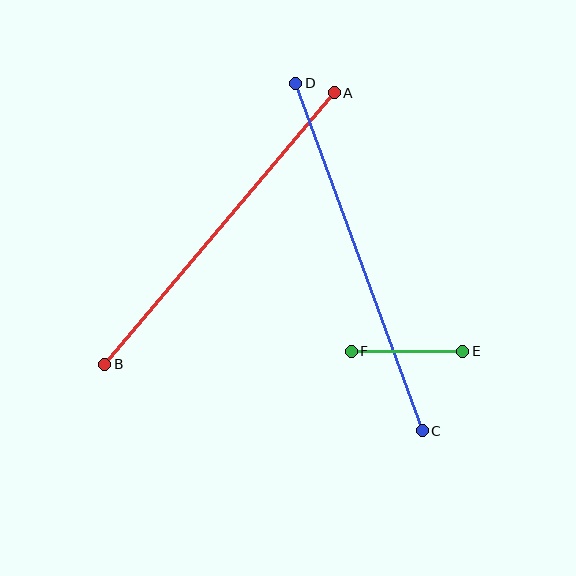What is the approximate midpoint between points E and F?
The midpoint is at approximately (407, 351) pixels.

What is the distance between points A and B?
The distance is approximately 356 pixels.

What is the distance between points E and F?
The distance is approximately 111 pixels.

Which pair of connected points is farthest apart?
Points C and D are farthest apart.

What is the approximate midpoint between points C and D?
The midpoint is at approximately (359, 257) pixels.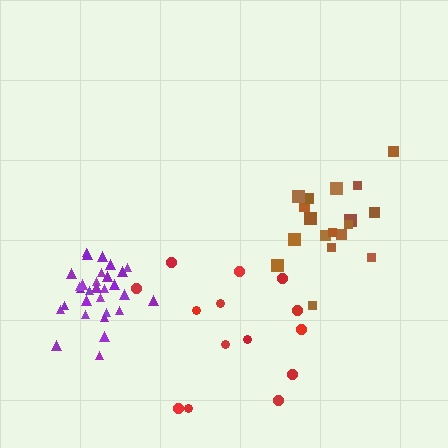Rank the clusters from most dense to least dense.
purple, brown, red.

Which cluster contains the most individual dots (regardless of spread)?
Purple (30).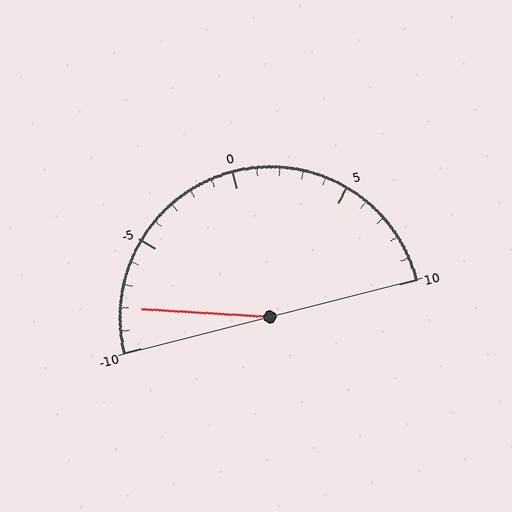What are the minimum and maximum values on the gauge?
The gauge ranges from -10 to 10.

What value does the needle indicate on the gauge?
The needle indicates approximately -8.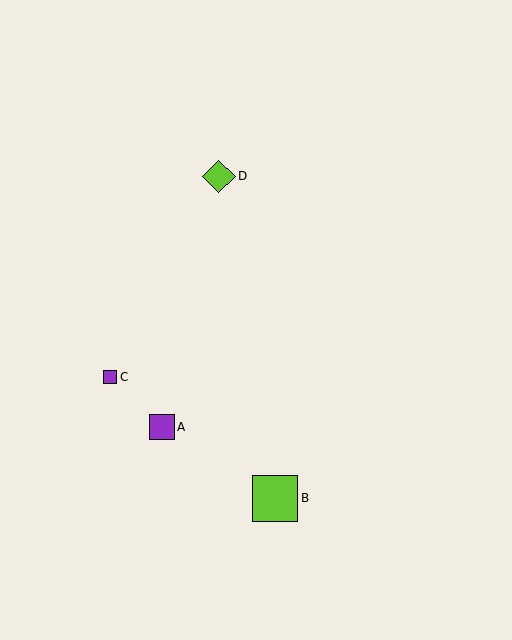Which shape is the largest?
The lime square (labeled B) is the largest.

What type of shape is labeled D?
Shape D is a lime diamond.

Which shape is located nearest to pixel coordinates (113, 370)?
The purple square (labeled C) at (110, 377) is nearest to that location.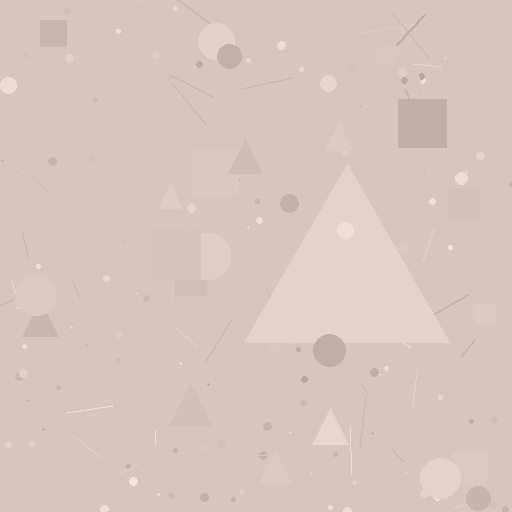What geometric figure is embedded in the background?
A triangle is embedded in the background.